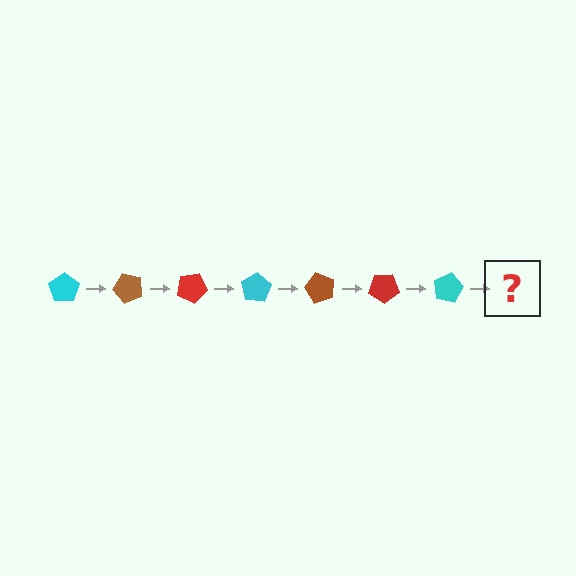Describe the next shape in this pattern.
It should be a brown pentagon, rotated 350 degrees from the start.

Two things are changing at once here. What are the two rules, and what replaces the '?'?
The two rules are that it rotates 50 degrees each step and the color cycles through cyan, brown, and red. The '?' should be a brown pentagon, rotated 350 degrees from the start.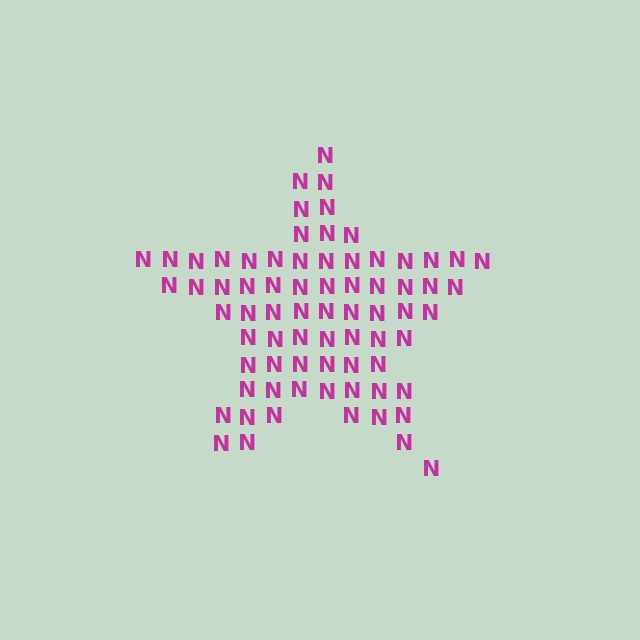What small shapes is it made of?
It is made of small letter N's.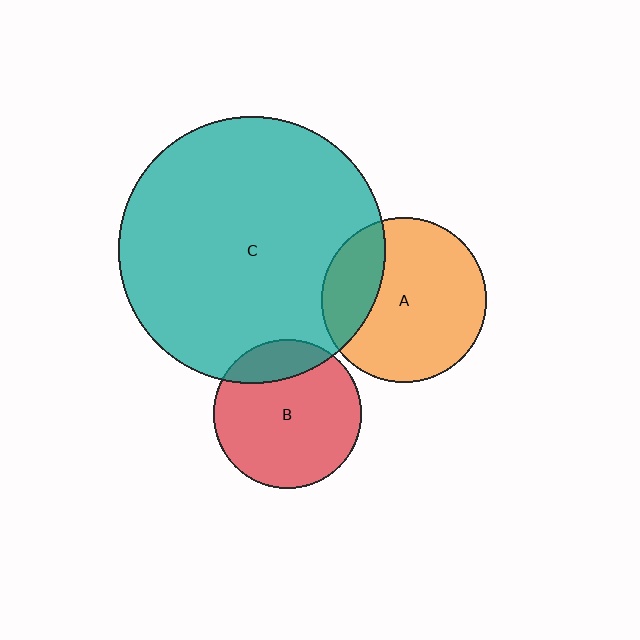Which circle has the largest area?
Circle C (teal).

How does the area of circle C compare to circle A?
Approximately 2.6 times.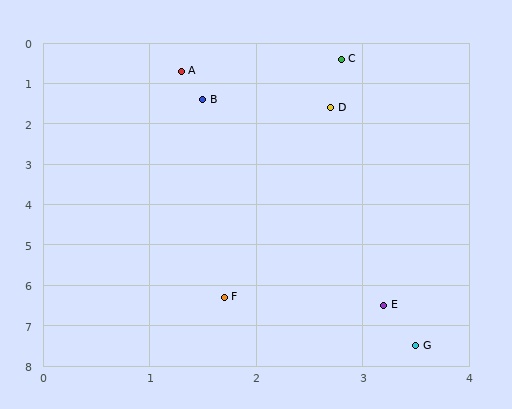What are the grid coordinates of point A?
Point A is at approximately (1.3, 0.7).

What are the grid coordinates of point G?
Point G is at approximately (3.5, 7.5).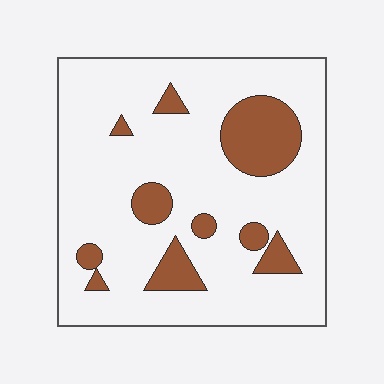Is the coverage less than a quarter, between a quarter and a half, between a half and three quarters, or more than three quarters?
Less than a quarter.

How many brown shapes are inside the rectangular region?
10.